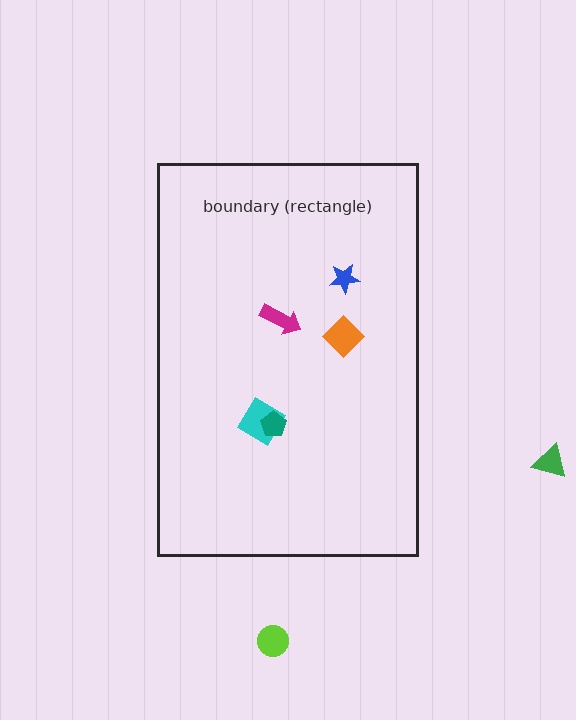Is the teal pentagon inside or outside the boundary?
Inside.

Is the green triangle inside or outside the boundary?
Outside.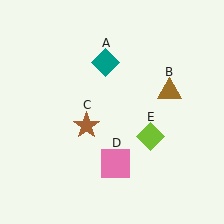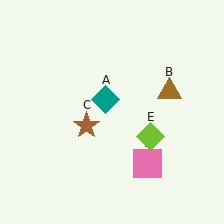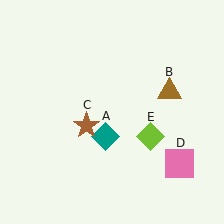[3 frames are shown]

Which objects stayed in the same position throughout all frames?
Brown triangle (object B) and brown star (object C) and lime diamond (object E) remained stationary.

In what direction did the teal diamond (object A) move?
The teal diamond (object A) moved down.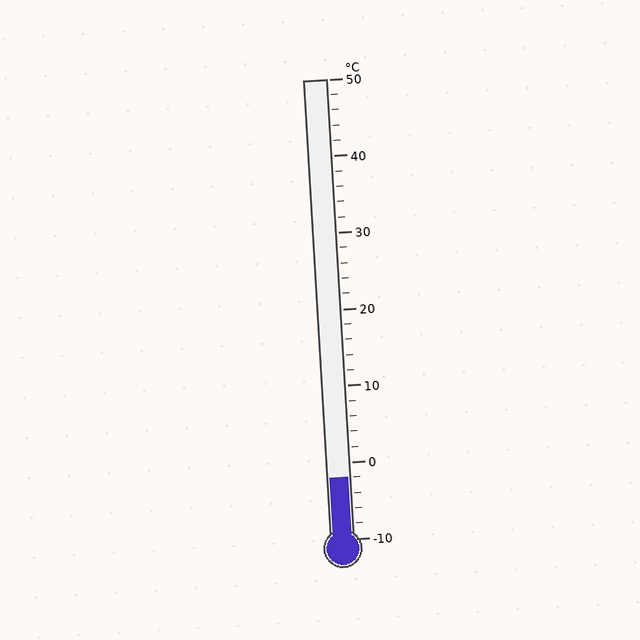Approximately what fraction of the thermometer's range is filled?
The thermometer is filled to approximately 15% of its range.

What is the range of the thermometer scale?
The thermometer scale ranges from -10°C to 50°C.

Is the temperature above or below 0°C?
The temperature is below 0°C.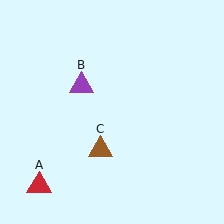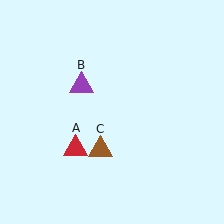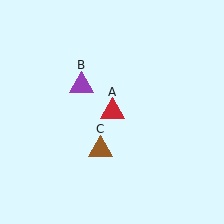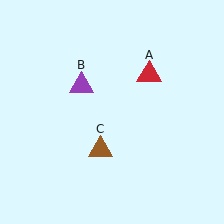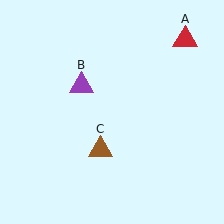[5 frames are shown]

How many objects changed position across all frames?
1 object changed position: red triangle (object A).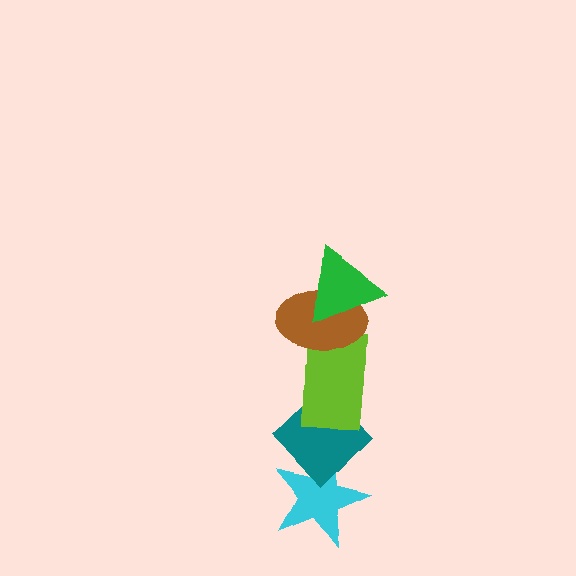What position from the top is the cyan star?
The cyan star is 5th from the top.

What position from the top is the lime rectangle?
The lime rectangle is 3rd from the top.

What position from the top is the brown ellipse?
The brown ellipse is 2nd from the top.